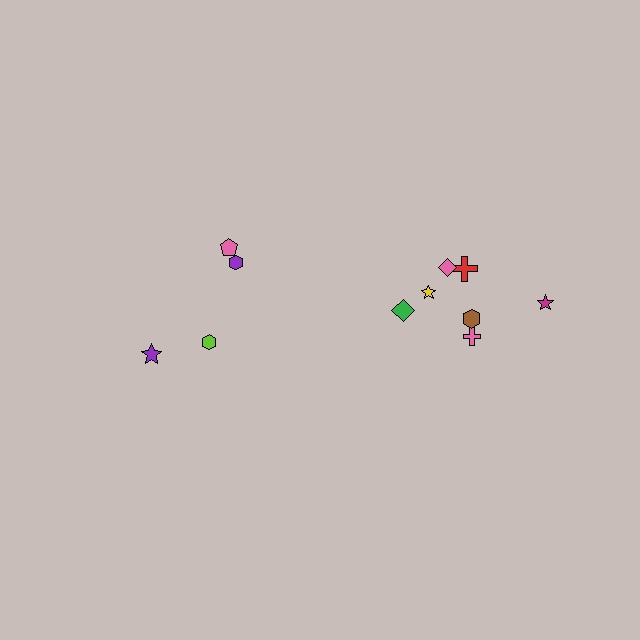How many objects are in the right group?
There are 7 objects.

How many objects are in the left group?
There are 4 objects.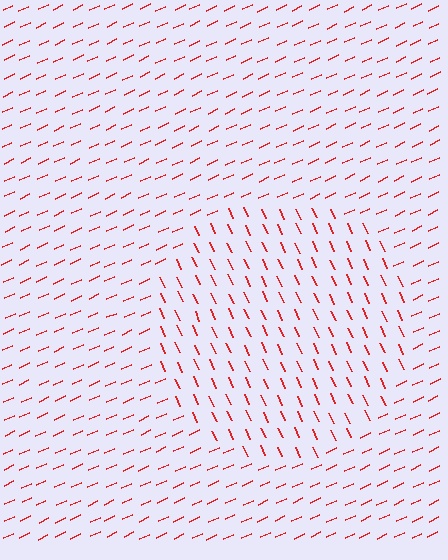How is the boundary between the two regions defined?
The boundary is defined purely by a change in line orientation (approximately 90 degrees difference). All lines are the same color and thickness.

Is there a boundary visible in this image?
Yes, there is a texture boundary formed by a change in line orientation.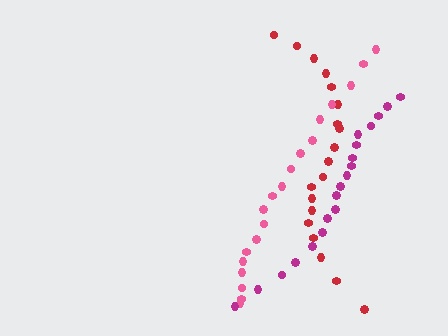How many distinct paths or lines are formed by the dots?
There are 3 distinct paths.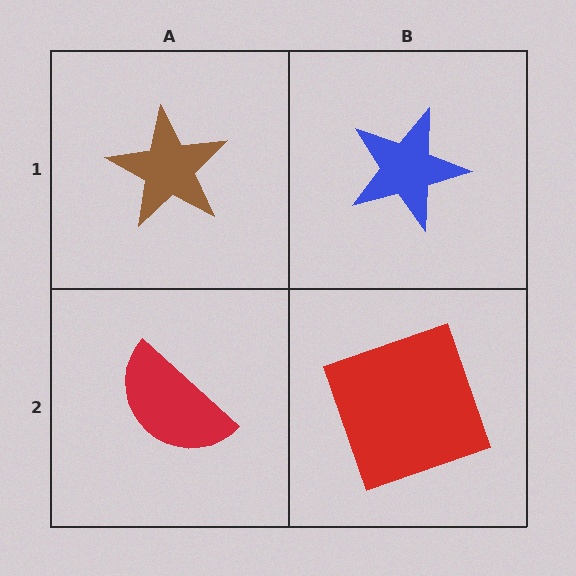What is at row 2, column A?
A red semicircle.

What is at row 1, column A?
A brown star.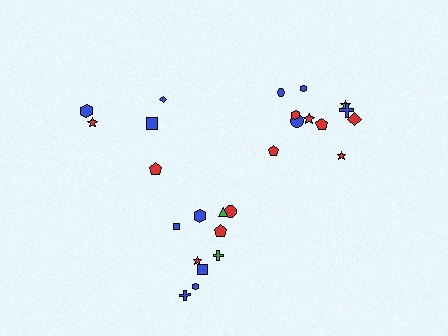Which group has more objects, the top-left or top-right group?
The top-right group.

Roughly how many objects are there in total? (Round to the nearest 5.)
Roughly 25 objects in total.